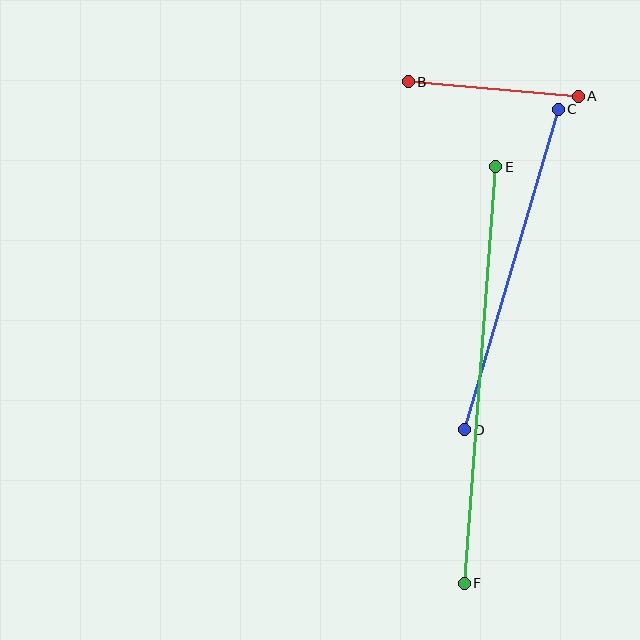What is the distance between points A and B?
The distance is approximately 171 pixels.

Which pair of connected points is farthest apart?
Points E and F are farthest apart.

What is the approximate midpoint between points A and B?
The midpoint is at approximately (493, 89) pixels.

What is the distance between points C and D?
The distance is approximately 334 pixels.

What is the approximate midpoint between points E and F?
The midpoint is at approximately (480, 375) pixels.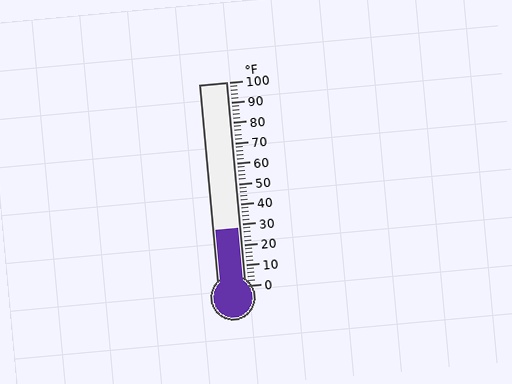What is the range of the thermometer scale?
The thermometer scale ranges from 0°F to 100°F.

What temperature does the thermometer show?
The thermometer shows approximately 28°F.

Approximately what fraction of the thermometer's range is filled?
The thermometer is filled to approximately 30% of its range.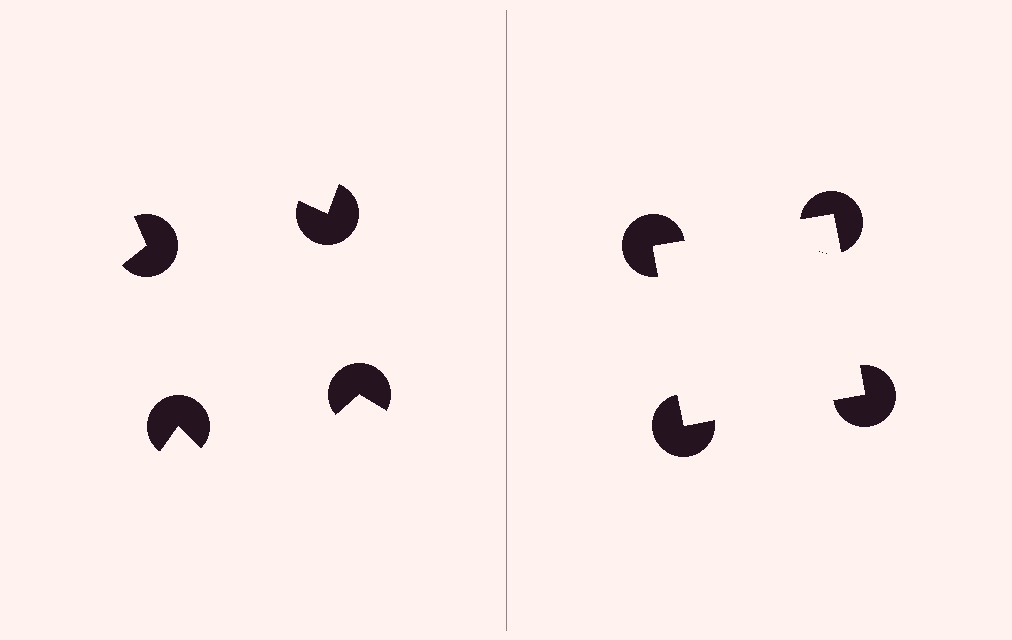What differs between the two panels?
The pac-man discs are positioned identically on both sides; only the wedge orientations differ. On the right they align to a square; on the left they are misaligned.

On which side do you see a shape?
An illusory square appears on the right side. On the left side the wedge cuts are rotated, so no coherent shape forms.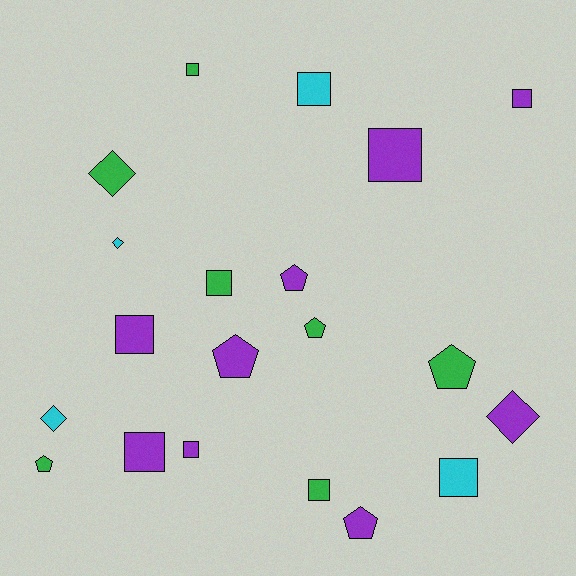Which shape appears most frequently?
Square, with 10 objects.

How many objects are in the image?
There are 20 objects.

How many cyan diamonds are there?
There are 2 cyan diamonds.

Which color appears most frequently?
Purple, with 9 objects.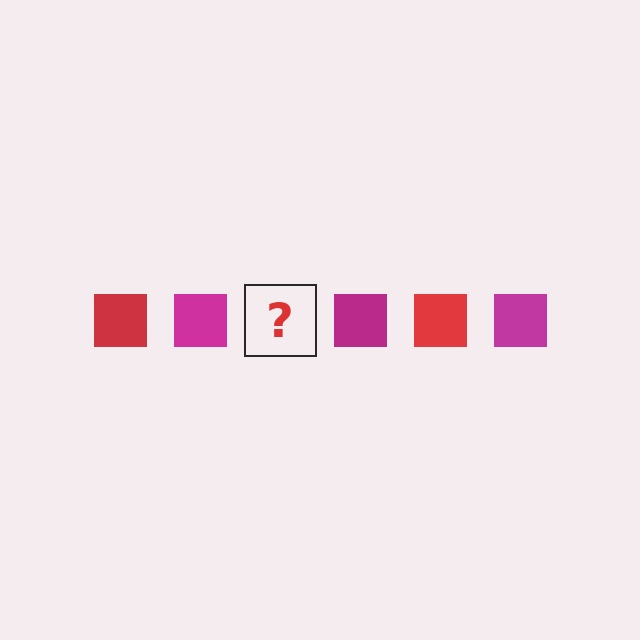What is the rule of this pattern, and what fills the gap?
The rule is that the pattern cycles through red, magenta squares. The gap should be filled with a red square.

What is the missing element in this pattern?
The missing element is a red square.